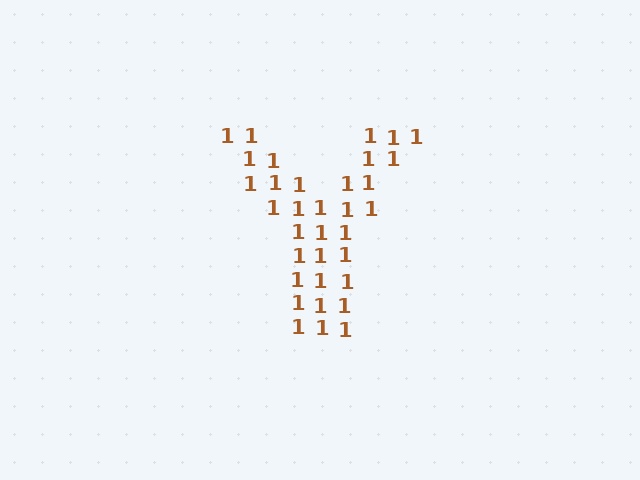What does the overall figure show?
The overall figure shows the letter Y.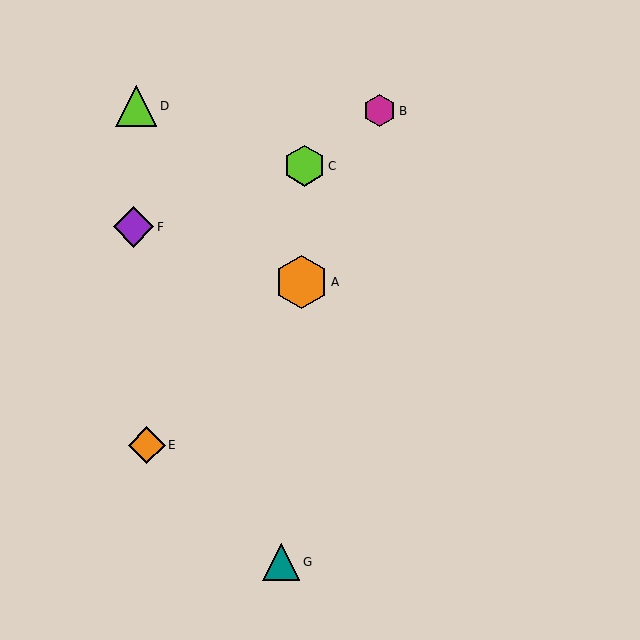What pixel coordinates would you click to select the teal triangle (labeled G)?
Click at (281, 562) to select the teal triangle G.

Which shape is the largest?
The orange hexagon (labeled A) is the largest.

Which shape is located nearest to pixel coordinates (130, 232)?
The purple diamond (labeled F) at (133, 227) is nearest to that location.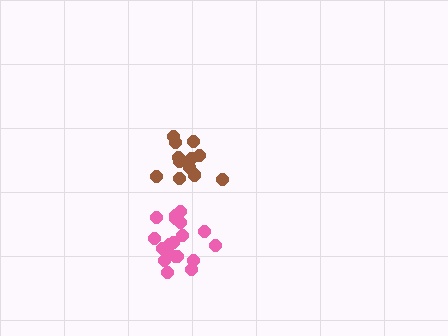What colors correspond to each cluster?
The clusters are colored: brown, pink.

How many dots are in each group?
Group 1: 13 dots, Group 2: 19 dots (32 total).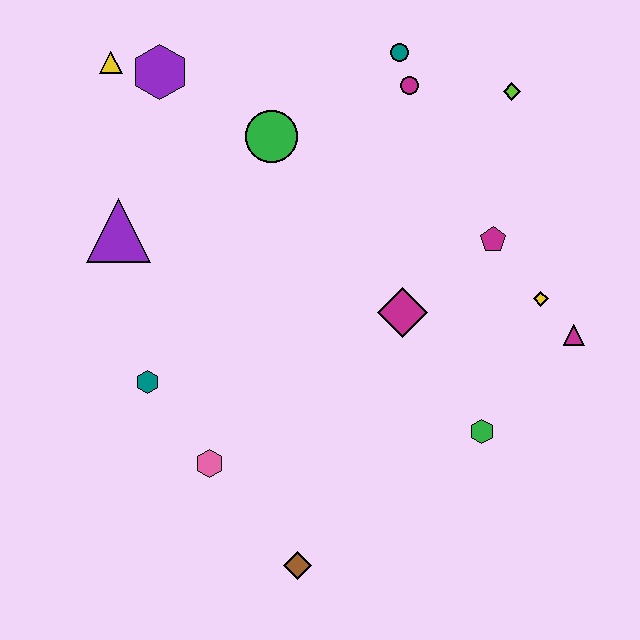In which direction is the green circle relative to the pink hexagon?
The green circle is above the pink hexagon.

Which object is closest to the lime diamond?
The magenta circle is closest to the lime diamond.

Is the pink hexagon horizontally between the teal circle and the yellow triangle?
Yes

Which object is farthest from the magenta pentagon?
The yellow triangle is farthest from the magenta pentagon.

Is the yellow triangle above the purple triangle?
Yes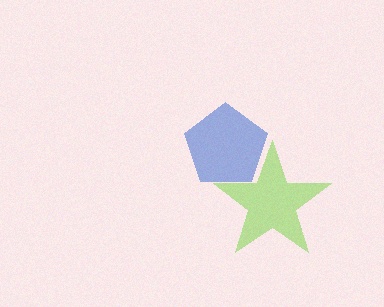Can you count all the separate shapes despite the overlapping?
Yes, there are 2 separate shapes.